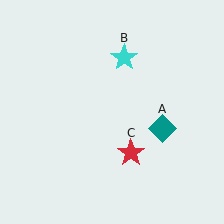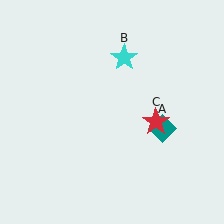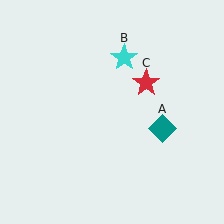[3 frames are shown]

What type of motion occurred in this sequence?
The red star (object C) rotated counterclockwise around the center of the scene.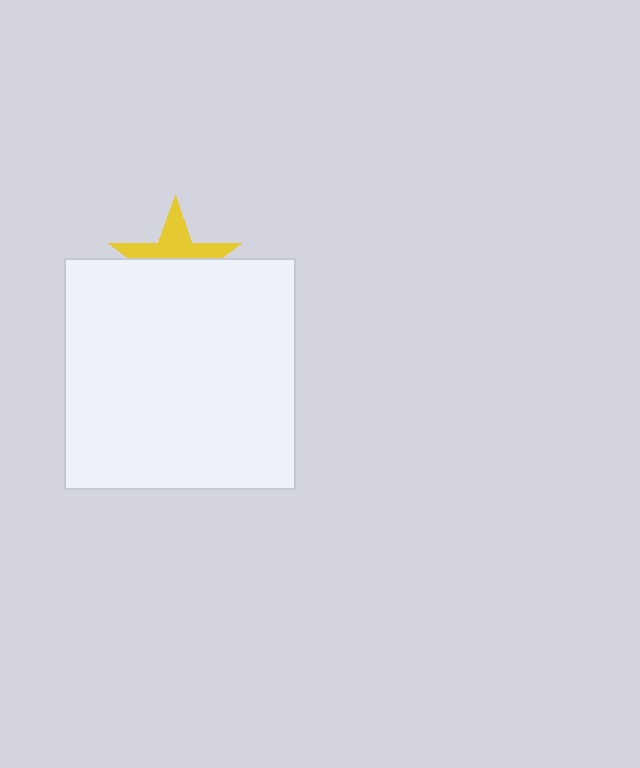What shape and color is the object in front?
The object in front is a white square.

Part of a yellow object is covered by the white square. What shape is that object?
It is a star.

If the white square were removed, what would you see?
You would see the complete yellow star.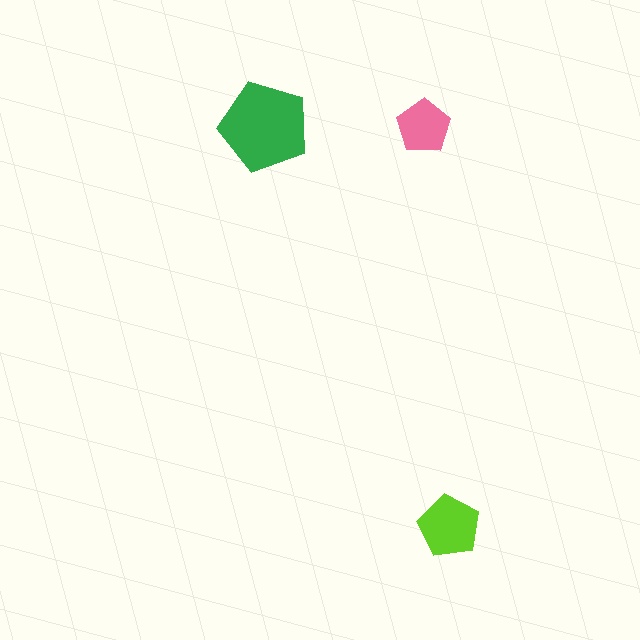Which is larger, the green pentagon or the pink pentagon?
The green one.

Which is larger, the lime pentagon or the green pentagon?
The green one.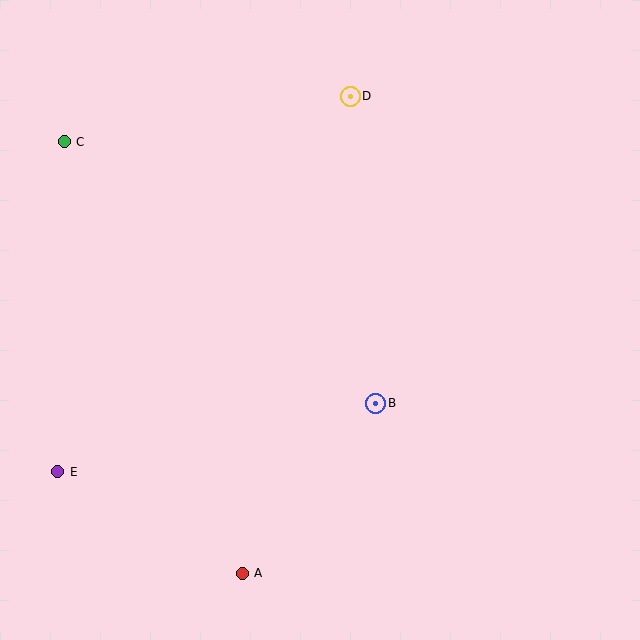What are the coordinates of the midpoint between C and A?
The midpoint between C and A is at (153, 357).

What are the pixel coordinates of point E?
Point E is at (58, 472).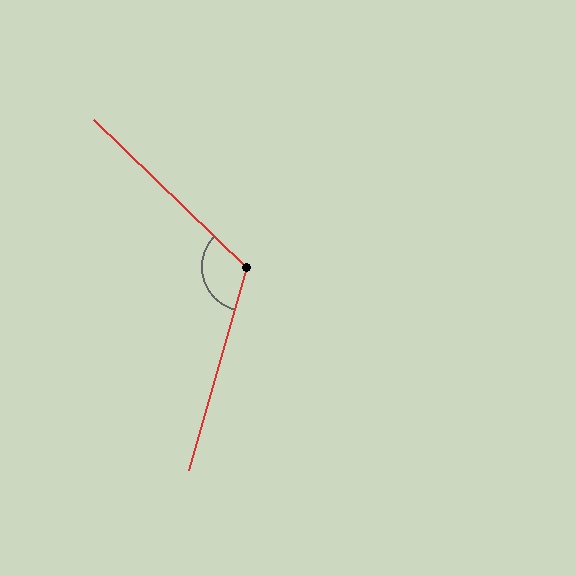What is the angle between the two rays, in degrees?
Approximately 118 degrees.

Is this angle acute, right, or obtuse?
It is obtuse.